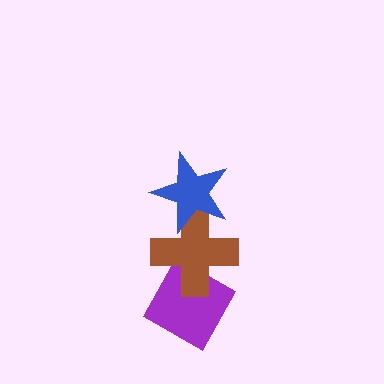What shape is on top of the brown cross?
The blue star is on top of the brown cross.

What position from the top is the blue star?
The blue star is 1st from the top.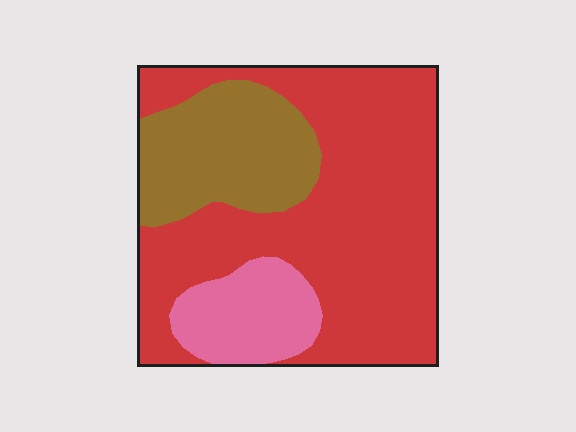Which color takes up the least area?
Pink, at roughly 15%.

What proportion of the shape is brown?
Brown takes up between a sixth and a third of the shape.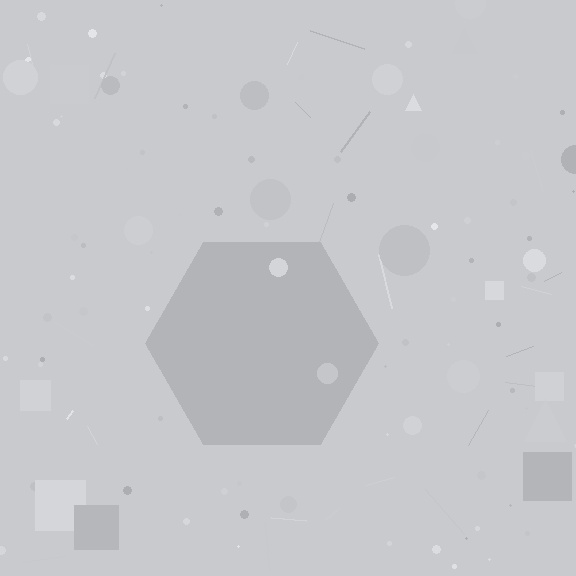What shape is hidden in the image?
A hexagon is hidden in the image.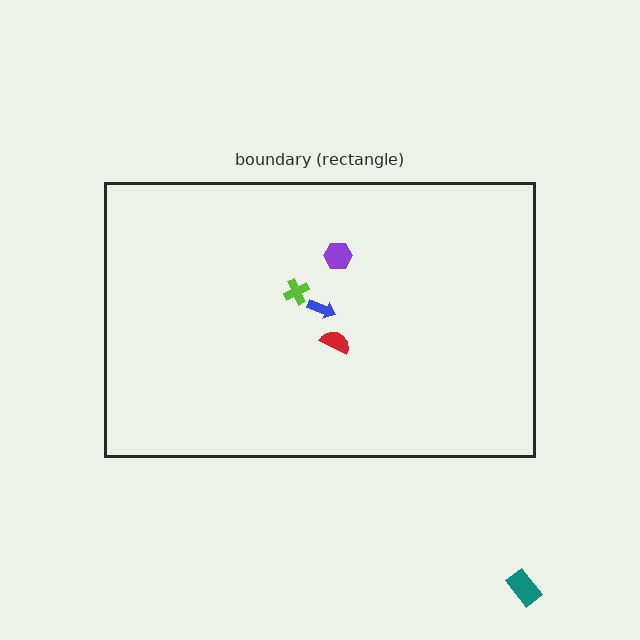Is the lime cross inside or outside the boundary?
Inside.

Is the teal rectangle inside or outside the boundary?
Outside.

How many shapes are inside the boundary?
4 inside, 1 outside.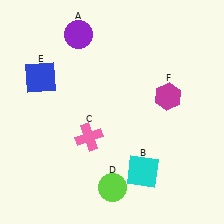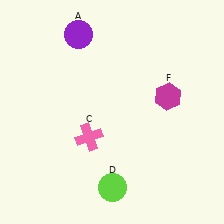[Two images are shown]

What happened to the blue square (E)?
The blue square (E) was removed in Image 2. It was in the top-left area of Image 1.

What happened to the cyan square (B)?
The cyan square (B) was removed in Image 2. It was in the bottom-right area of Image 1.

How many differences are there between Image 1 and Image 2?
There are 2 differences between the two images.